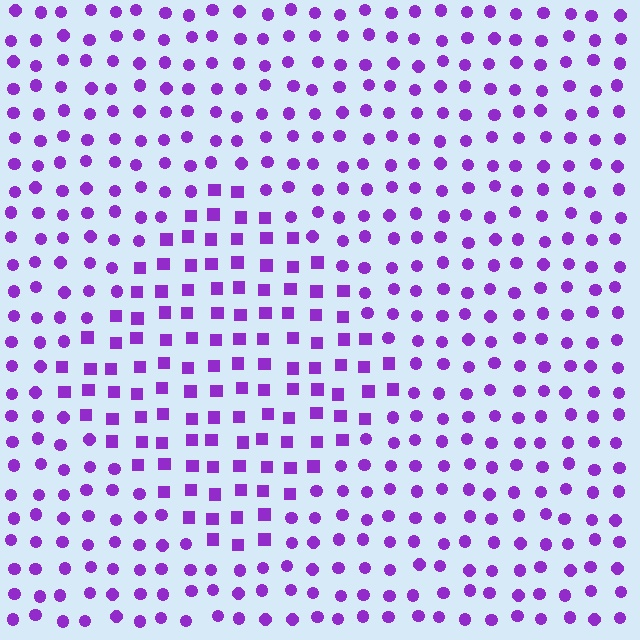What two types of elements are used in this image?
The image uses squares inside the diamond region and circles outside it.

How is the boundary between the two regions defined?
The boundary is defined by a change in element shape: squares inside vs. circles outside. All elements share the same color and spacing.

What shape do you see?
I see a diamond.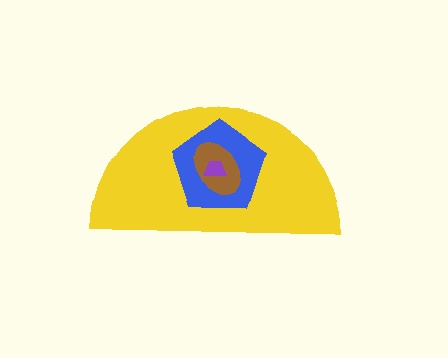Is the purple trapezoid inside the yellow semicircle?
Yes.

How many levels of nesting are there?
4.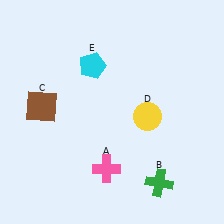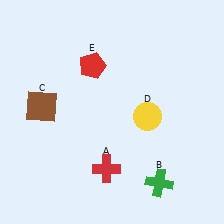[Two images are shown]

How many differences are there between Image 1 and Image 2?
There are 2 differences between the two images.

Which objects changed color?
A changed from pink to red. E changed from cyan to red.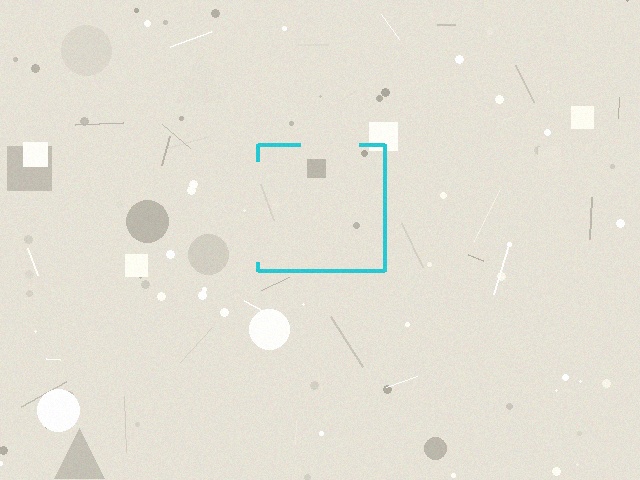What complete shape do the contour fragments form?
The contour fragments form a square.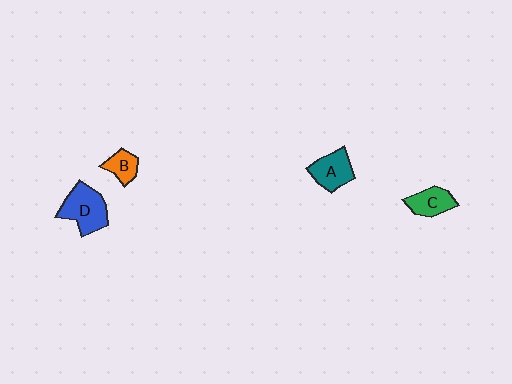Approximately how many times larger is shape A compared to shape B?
Approximately 1.6 times.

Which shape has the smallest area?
Shape B (orange).